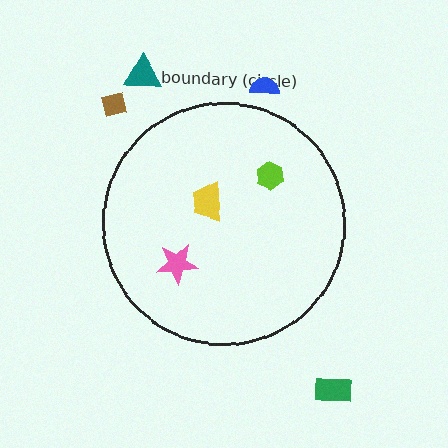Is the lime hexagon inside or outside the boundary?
Inside.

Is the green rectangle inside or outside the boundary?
Outside.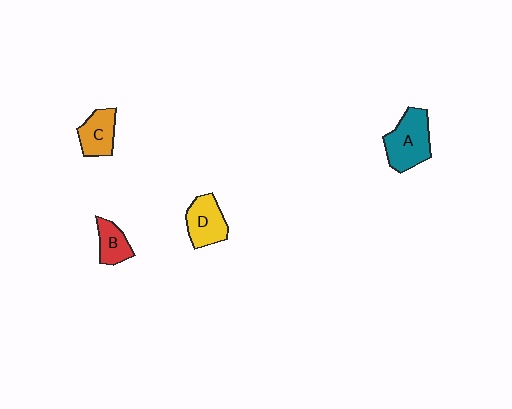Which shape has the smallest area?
Shape B (red).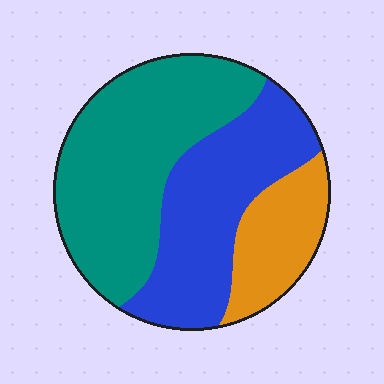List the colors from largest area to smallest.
From largest to smallest: teal, blue, orange.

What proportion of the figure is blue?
Blue covers 36% of the figure.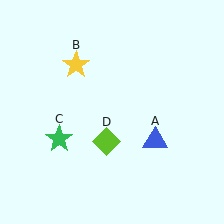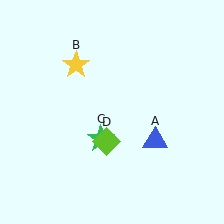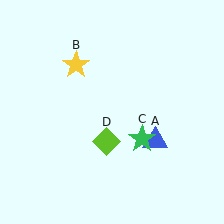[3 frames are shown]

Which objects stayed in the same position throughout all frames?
Blue triangle (object A) and yellow star (object B) and lime diamond (object D) remained stationary.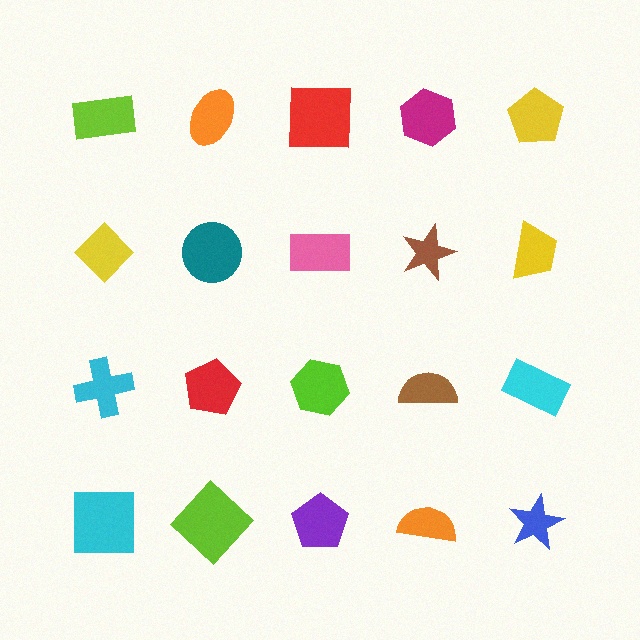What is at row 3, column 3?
A lime hexagon.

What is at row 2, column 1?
A yellow diamond.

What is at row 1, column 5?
A yellow pentagon.